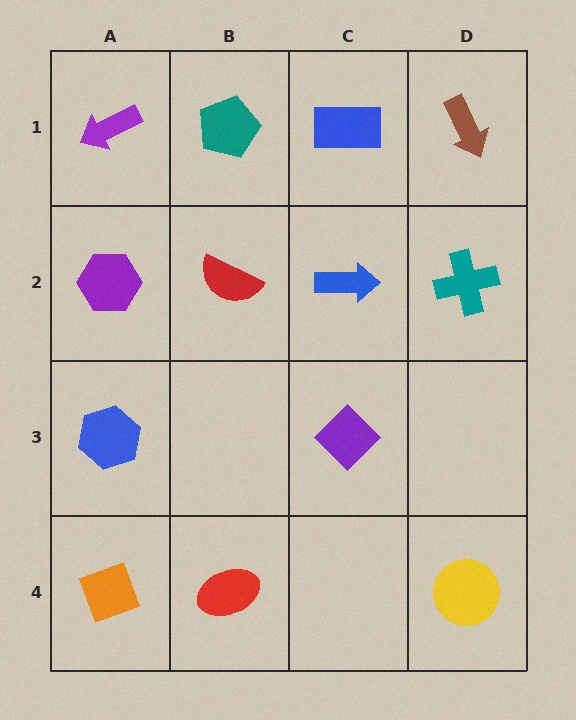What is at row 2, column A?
A purple hexagon.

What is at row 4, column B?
A red ellipse.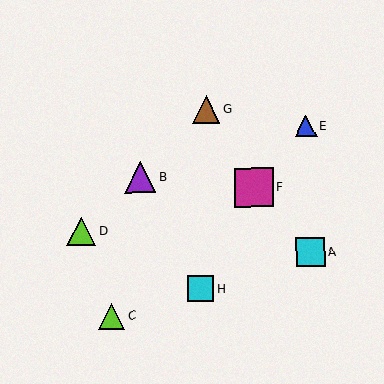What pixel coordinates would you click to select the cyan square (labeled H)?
Click at (200, 288) to select the cyan square H.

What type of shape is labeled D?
Shape D is a lime triangle.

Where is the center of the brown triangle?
The center of the brown triangle is at (207, 109).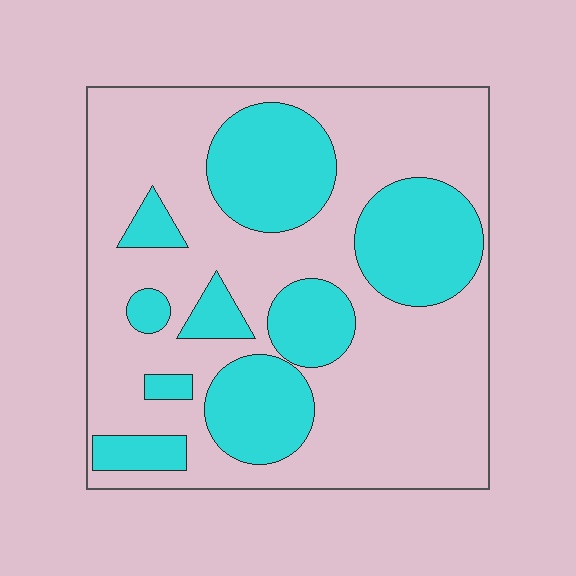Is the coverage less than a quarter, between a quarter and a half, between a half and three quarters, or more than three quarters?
Between a quarter and a half.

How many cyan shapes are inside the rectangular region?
9.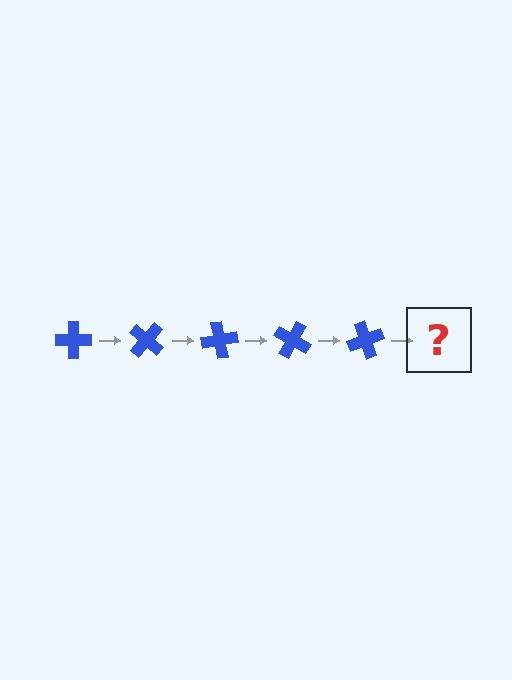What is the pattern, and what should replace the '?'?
The pattern is that the cross rotates 40 degrees each step. The '?' should be a blue cross rotated 200 degrees.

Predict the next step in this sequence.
The next step is a blue cross rotated 200 degrees.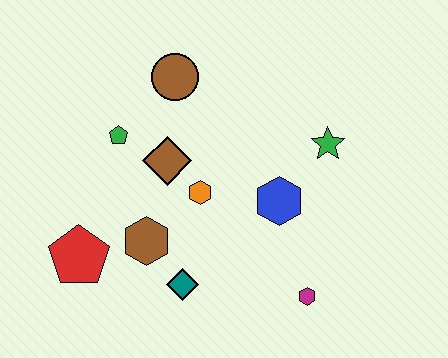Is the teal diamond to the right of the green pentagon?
Yes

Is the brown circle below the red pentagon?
No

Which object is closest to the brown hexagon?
The teal diamond is closest to the brown hexagon.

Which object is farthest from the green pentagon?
The magenta hexagon is farthest from the green pentagon.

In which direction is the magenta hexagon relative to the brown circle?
The magenta hexagon is below the brown circle.